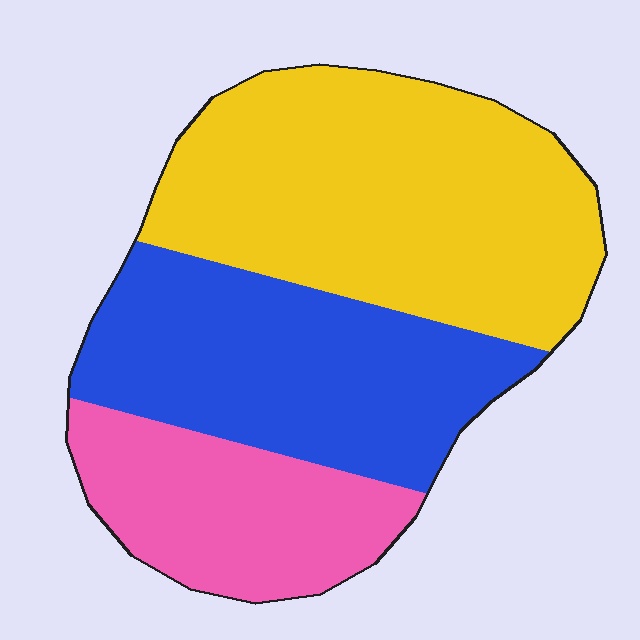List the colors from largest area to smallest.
From largest to smallest: yellow, blue, pink.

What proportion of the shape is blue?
Blue takes up between a third and a half of the shape.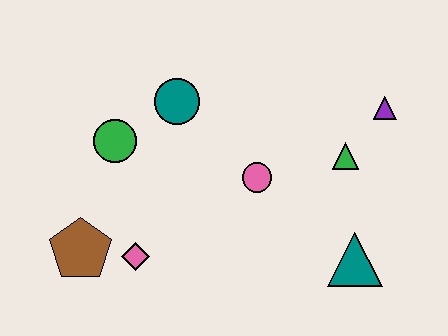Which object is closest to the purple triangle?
The green triangle is closest to the purple triangle.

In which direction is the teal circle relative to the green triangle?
The teal circle is to the left of the green triangle.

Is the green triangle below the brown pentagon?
No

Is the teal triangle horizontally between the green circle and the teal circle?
No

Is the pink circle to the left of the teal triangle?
Yes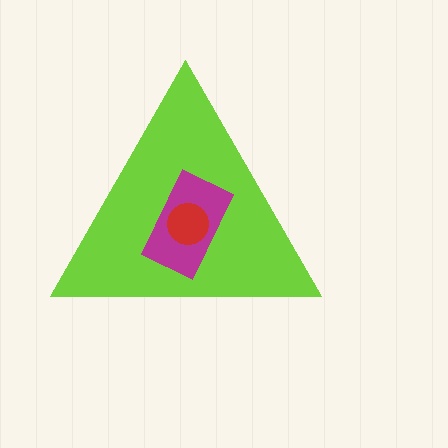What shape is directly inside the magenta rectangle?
The red circle.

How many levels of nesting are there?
3.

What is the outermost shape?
The lime triangle.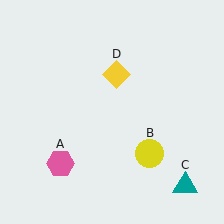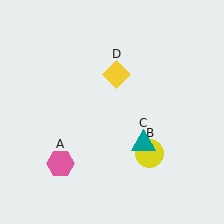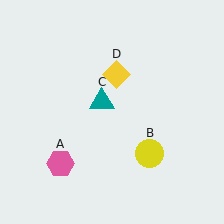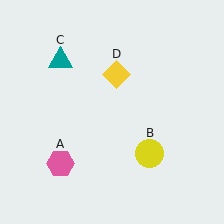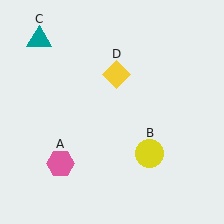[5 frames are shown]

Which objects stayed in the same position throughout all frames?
Pink hexagon (object A) and yellow circle (object B) and yellow diamond (object D) remained stationary.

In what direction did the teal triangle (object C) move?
The teal triangle (object C) moved up and to the left.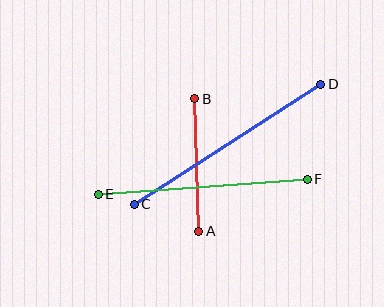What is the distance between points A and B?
The distance is approximately 133 pixels.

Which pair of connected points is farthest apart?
Points C and D are farthest apart.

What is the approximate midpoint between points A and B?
The midpoint is at approximately (197, 165) pixels.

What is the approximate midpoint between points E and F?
The midpoint is at approximately (203, 187) pixels.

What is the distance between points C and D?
The distance is approximately 222 pixels.